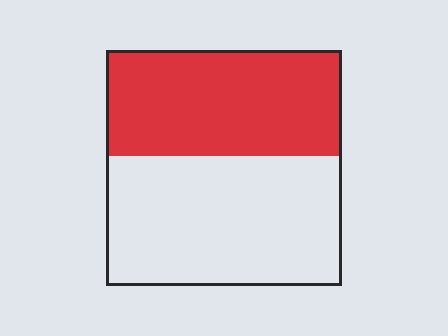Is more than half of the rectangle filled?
No.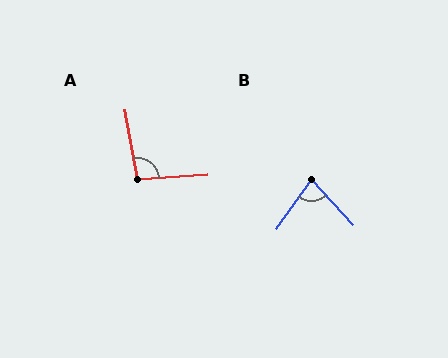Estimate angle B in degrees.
Approximately 78 degrees.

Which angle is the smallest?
B, at approximately 78 degrees.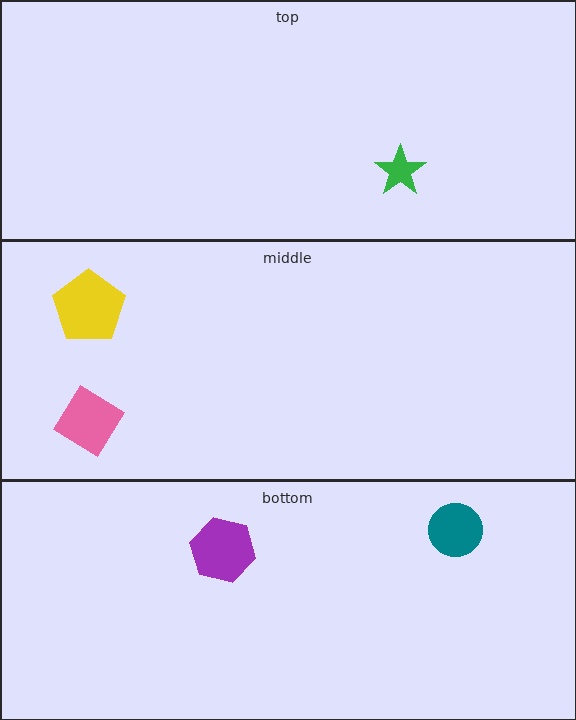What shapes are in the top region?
The green star.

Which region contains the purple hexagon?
The bottom region.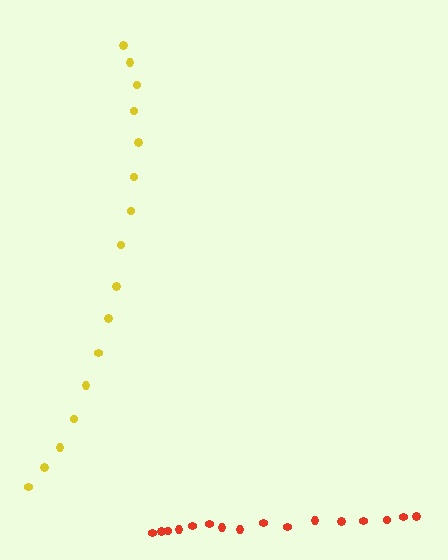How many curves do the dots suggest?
There are 2 distinct paths.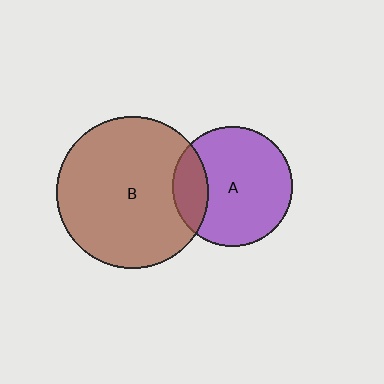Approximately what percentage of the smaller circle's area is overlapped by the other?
Approximately 20%.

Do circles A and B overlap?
Yes.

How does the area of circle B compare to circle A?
Approximately 1.6 times.